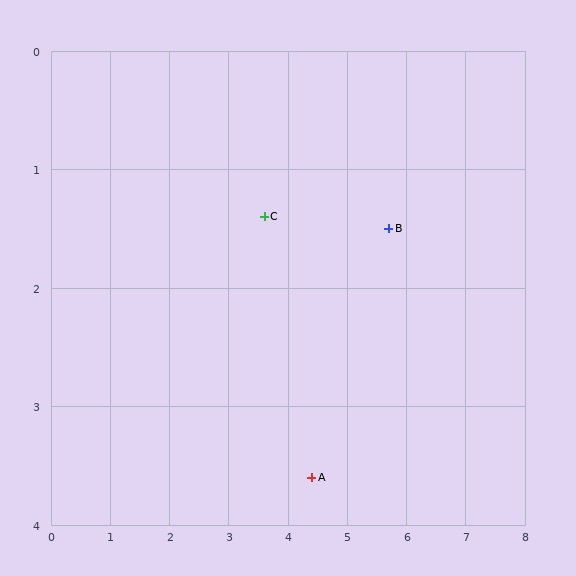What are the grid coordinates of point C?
Point C is at approximately (3.6, 1.4).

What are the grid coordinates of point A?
Point A is at approximately (4.4, 3.6).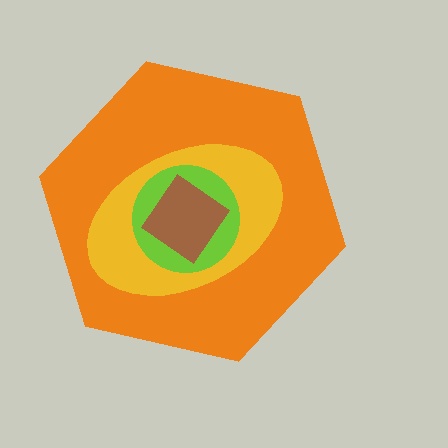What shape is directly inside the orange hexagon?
The yellow ellipse.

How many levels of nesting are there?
4.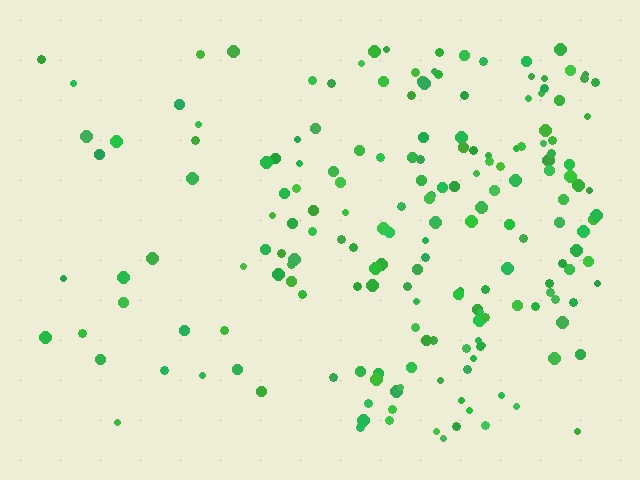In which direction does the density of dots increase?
From left to right, with the right side densest.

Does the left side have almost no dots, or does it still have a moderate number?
Still a moderate number, just noticeably fewer than the right.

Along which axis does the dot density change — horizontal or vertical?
Horizontal.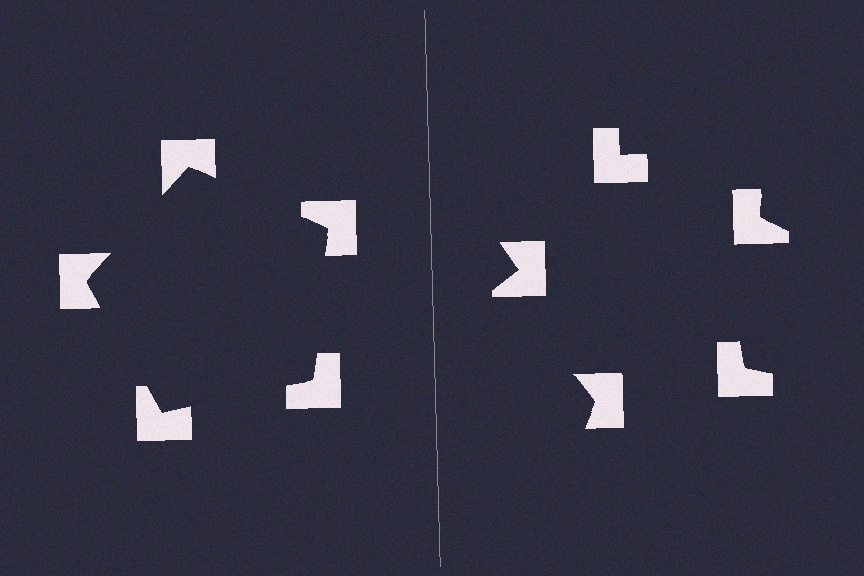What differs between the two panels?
The notched squares are positioned identically on both sides; only the wedge orientations differ. On the left they align to a pentagon; on the right they are misaligned.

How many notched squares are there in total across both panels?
10 — 5 on each side.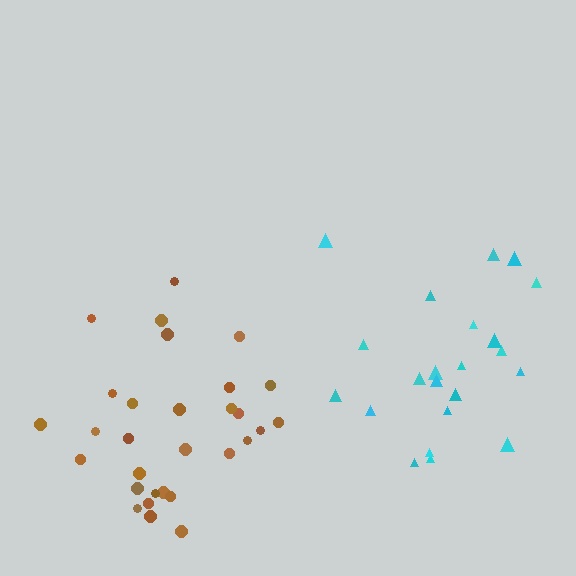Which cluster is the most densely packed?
Brown.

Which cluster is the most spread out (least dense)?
Cyan.